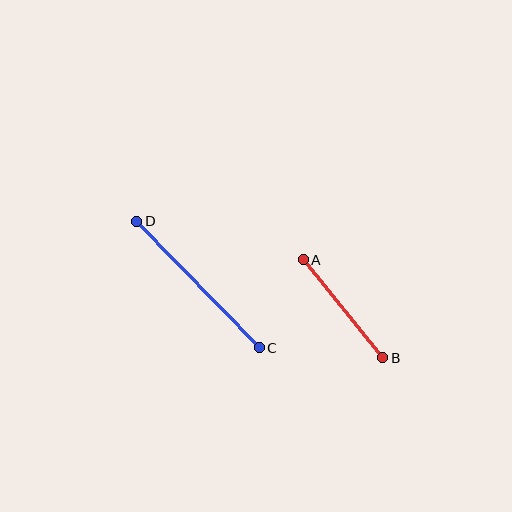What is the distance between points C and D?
The distance is approximately 176 pixels.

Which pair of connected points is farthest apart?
Points C and D are farthest apart.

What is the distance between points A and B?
The distance is approximately 126 pixels.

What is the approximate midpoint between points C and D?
The midpoint is at approximately (198, 285) pixels.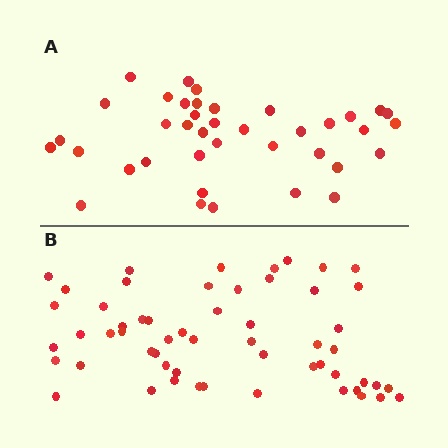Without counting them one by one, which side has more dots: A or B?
Region B (the bottom region) has more dots.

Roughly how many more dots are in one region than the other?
Region B has approximately 15 more dots than region A.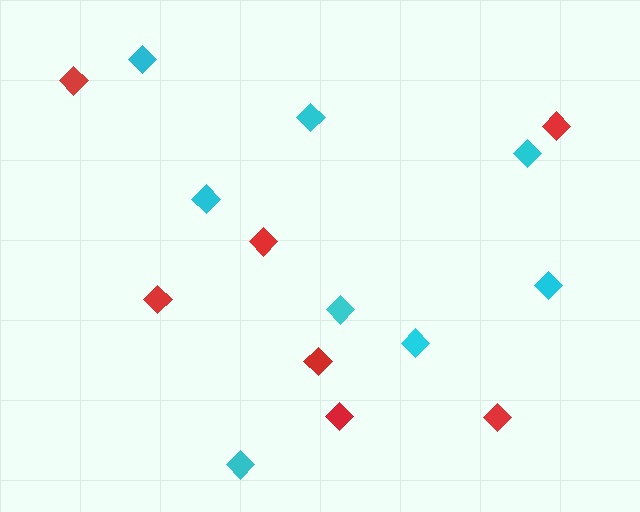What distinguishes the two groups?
There are 2 groups: one group of red diamonds (7) and one group of cyan diamonds (8).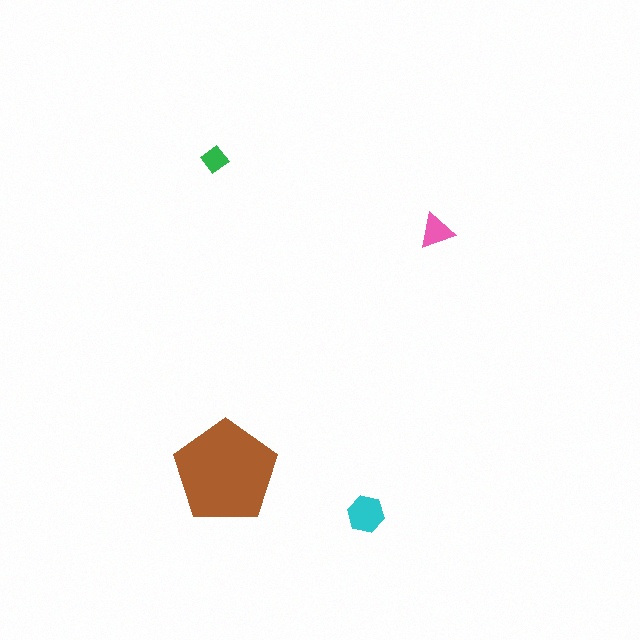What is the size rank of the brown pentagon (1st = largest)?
1st.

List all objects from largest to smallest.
The brown pentagon, the cyan hexagon, the pink triangle, the green diamond.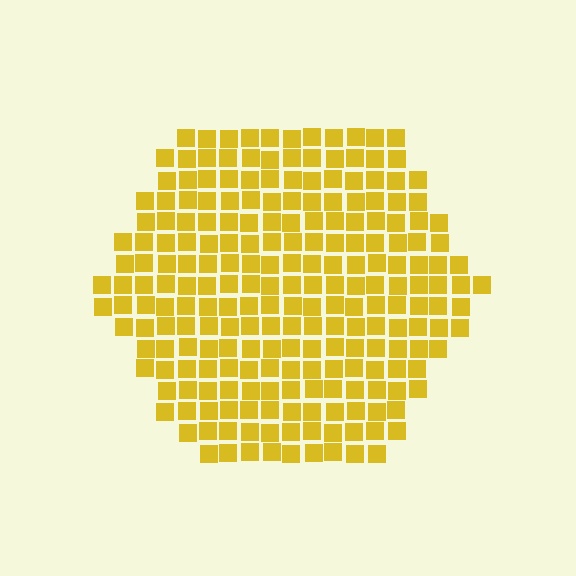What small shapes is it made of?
It is made of small squares.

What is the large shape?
The large shape is a hexagon.